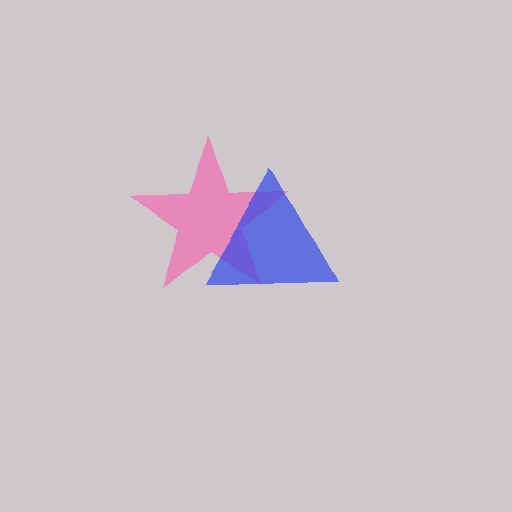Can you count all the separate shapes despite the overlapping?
Yes, there are 2 separate shapes.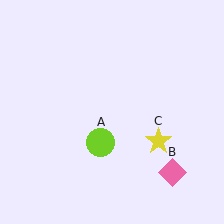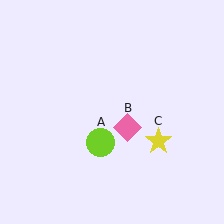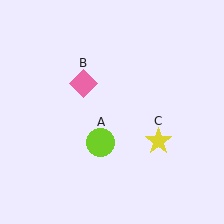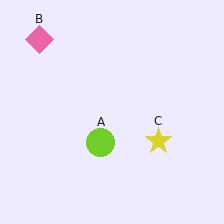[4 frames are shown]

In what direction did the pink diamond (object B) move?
The pink diamond (object B) moved up and to the left.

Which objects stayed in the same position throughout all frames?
Lime circle (object A) and yellow star (object C) remained stationary.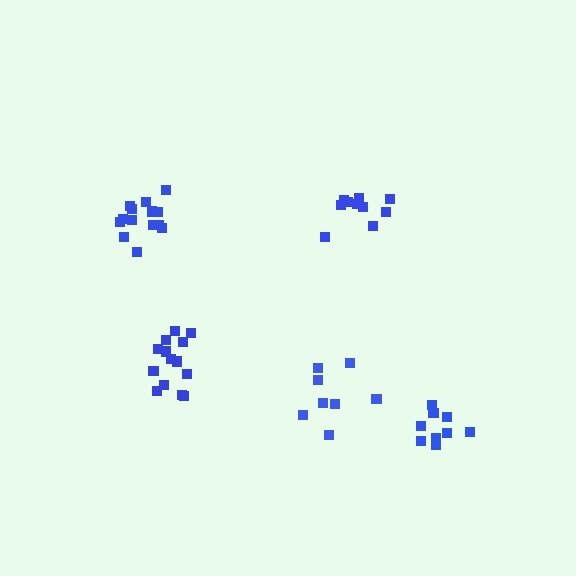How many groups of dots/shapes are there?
There are 5 groups.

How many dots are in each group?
Group 1: 10 dots, Group 2: 9 dots, Group 3: 14 dots, Group 4: 8 dots, Group 5: 14 dots (55 total).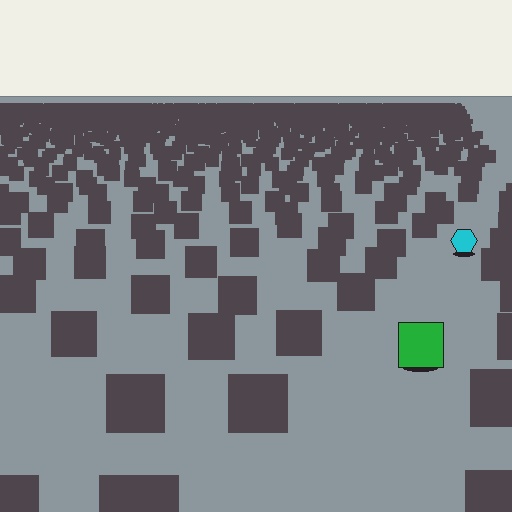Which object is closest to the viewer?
The green square is closest. The texture marks near it are larger and more spread out.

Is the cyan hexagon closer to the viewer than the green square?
No. The green square is closer — you can tell from the texture gradient: the ground texture is coarser near it.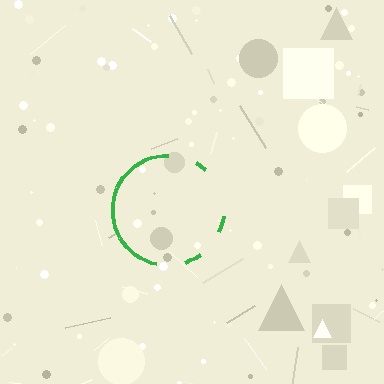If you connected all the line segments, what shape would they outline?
They would outline a circle.